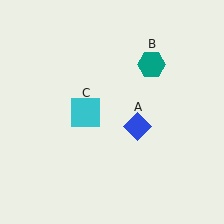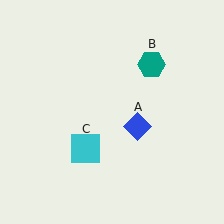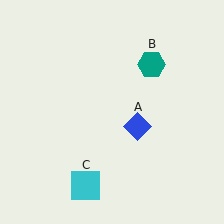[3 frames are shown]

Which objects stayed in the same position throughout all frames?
Blue diamond (object A) and teal hexagon (object B) remained stationary.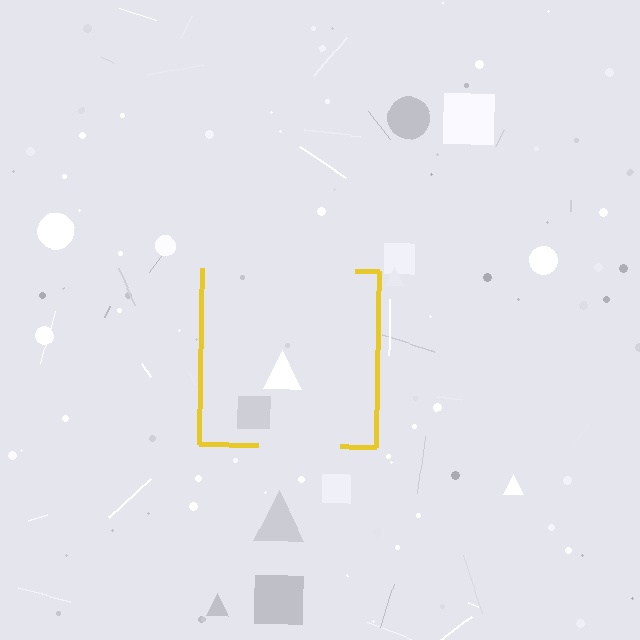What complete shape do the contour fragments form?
The contour fragments form a square.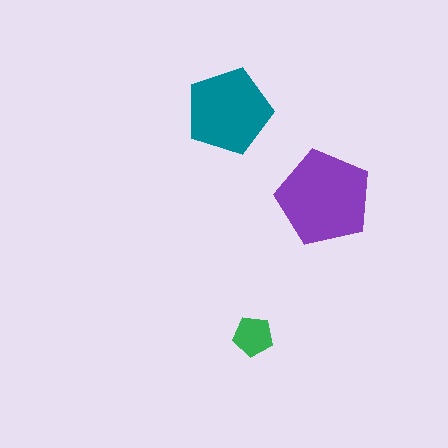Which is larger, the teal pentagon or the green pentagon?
The teal one.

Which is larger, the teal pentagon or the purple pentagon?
The purple one.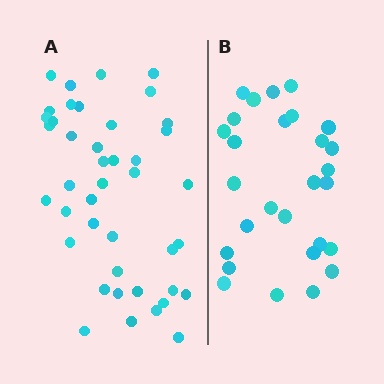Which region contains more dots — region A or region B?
Region A (the left region) has more dots.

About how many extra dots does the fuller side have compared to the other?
Region A has approximately 15 more dots than region B.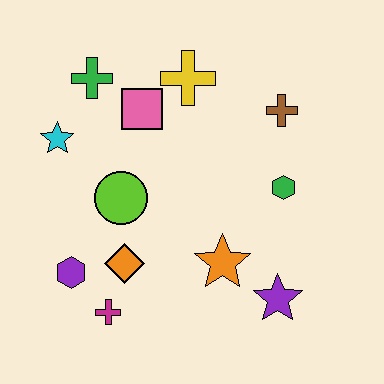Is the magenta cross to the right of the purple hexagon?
Yes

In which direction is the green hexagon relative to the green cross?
The green hexagon is to the right of the green cross.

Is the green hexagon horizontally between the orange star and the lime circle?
No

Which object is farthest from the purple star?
The green cross is farthest from the purple star.